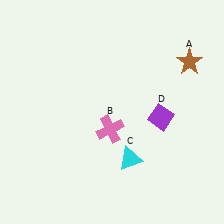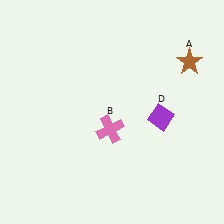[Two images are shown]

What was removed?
The cyan triangle (C) was removed in Image 2.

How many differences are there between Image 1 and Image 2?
There is 1 difference between the two images.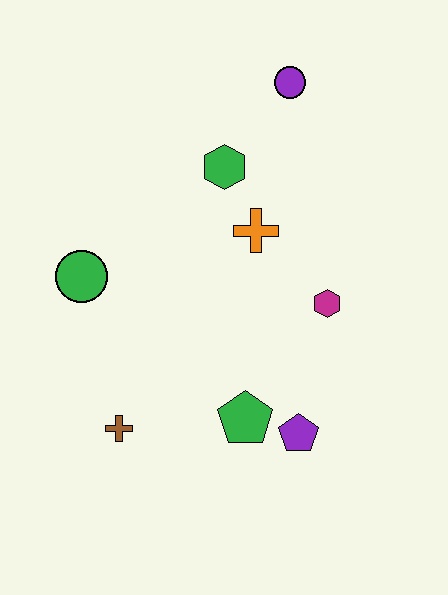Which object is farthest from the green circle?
The purple circle is farthest from the green circle.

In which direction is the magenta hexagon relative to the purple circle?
The magenta hexagon is below the purple circle.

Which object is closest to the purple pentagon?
The green pentagon is closest to the purple pentagon.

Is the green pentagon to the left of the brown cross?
No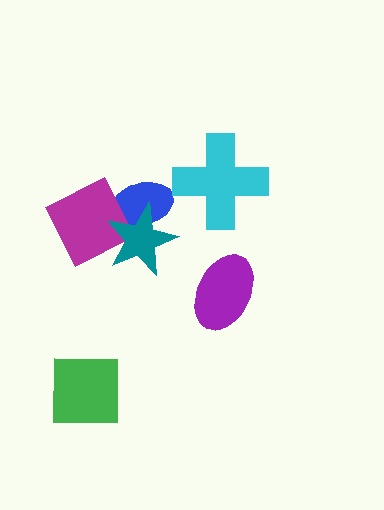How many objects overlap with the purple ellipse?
0 objects overlap with the purple ellipse.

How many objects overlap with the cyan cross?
0 objects overlap with the cyan cross.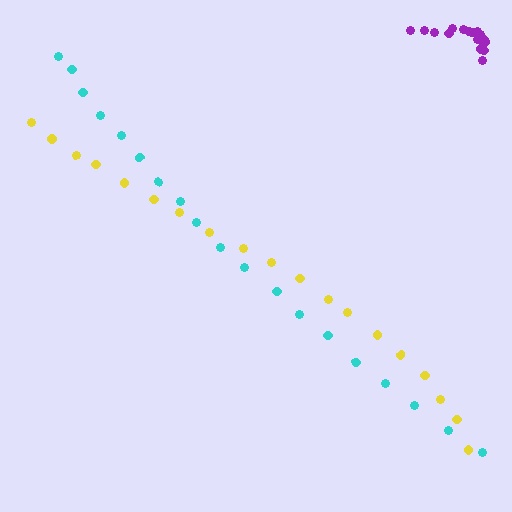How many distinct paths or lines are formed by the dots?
There are 3 distinct paths.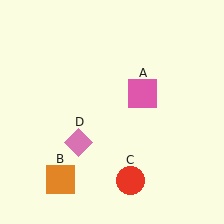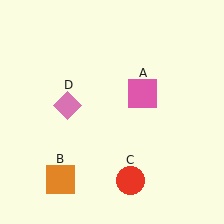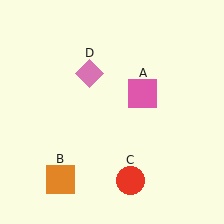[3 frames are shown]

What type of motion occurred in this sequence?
The pink diamond (object D) rotated clockwise around the center of the scene.